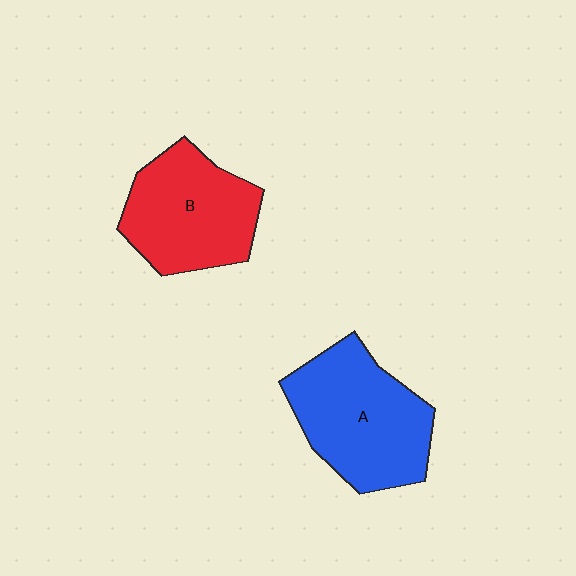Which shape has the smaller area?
Shape B (red).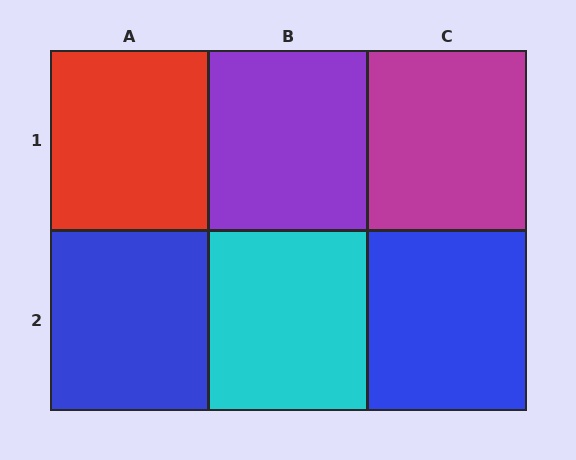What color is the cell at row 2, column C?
Blue.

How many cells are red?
1 cell is red.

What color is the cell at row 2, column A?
Blue.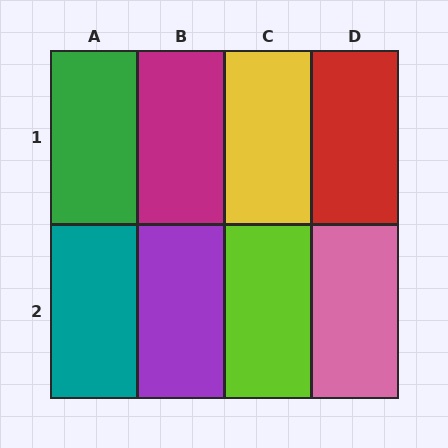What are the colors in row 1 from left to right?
Green, magenta, yellow, red.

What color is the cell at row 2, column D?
Pink.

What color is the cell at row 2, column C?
Lime.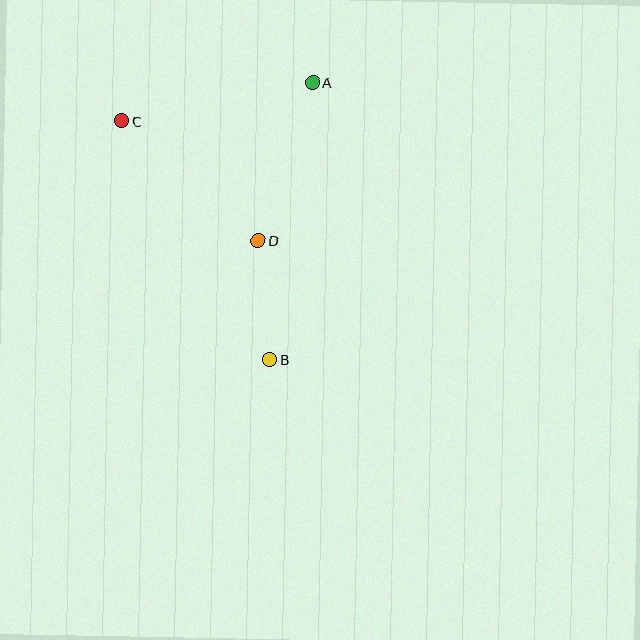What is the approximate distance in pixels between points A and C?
The distance between A and C is approximately 195 pixels.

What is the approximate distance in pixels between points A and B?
The distance between A and B is approximately 280 pixels.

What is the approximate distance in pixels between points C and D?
The distance between C and D is approximately 182 pixels.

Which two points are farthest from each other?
Points B and C are farthest from each other.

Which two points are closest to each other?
Points B and D are closest to each other.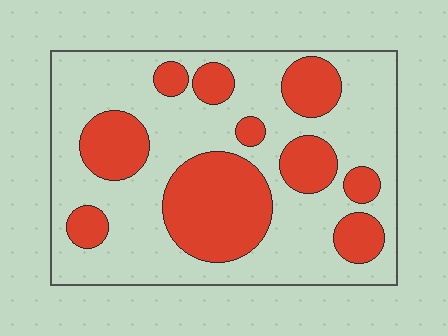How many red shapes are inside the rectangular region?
10.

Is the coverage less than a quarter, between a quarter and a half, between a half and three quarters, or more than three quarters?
Between a quarter and a half.